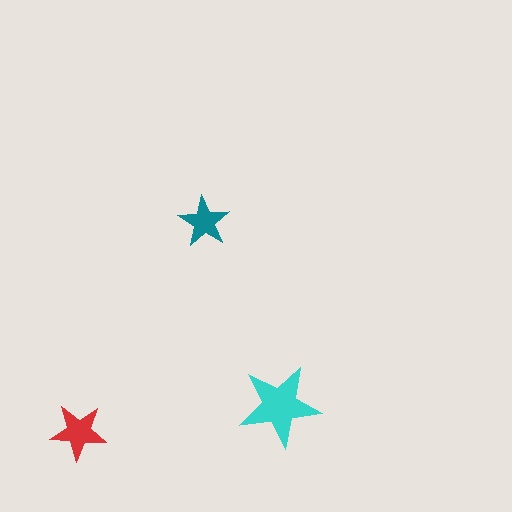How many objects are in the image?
There are 3 objects in the image.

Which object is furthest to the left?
The red star is leftmost.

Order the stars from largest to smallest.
the cyan one, the red one, the teal one.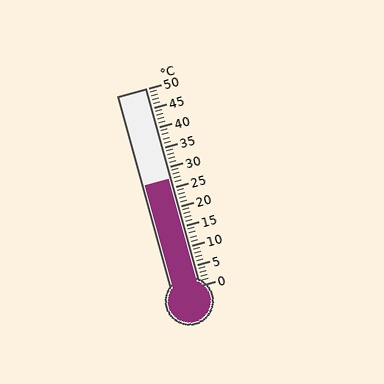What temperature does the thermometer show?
The thermometer shows approximately 27°C.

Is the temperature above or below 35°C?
The temperature is below 35°C.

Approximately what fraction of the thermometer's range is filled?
The thermometer is filled to approximately 55% of its range.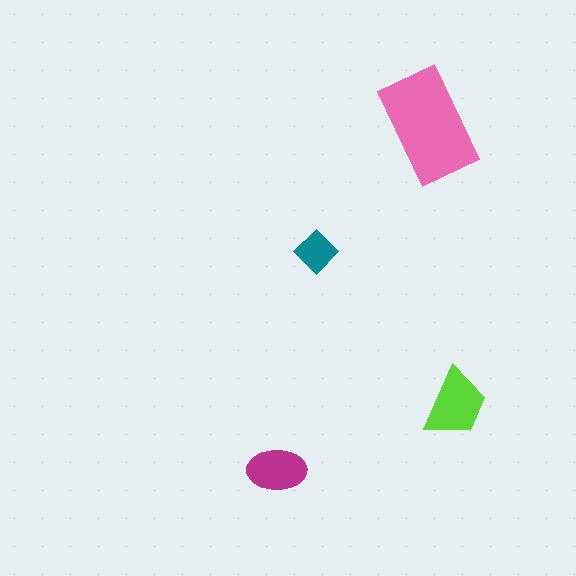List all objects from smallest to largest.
The teal diamond, the magenta ellipse, the lime trapezoid, the pink rectangle.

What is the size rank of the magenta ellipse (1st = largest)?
3rd.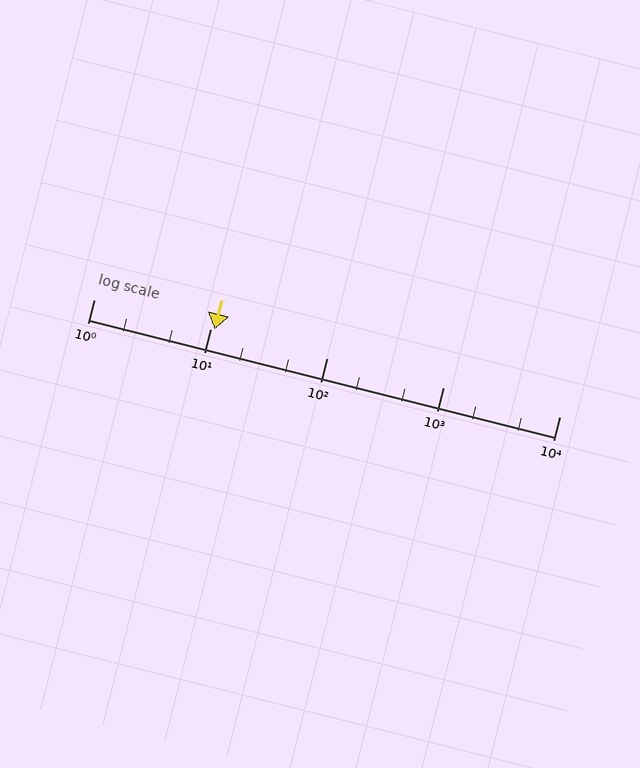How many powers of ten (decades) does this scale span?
The scale spans 4 decades, from 1 to 10000.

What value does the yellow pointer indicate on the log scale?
The pointer indicates approximately 11.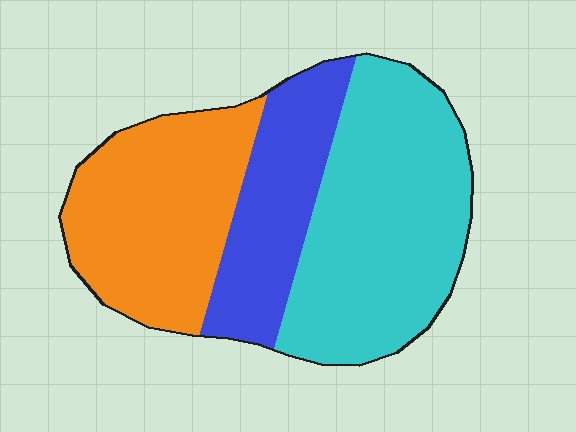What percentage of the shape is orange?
Orange covers around 35% of the shape.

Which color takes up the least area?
Blue, at roughly 25%.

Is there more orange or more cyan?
Cyan.